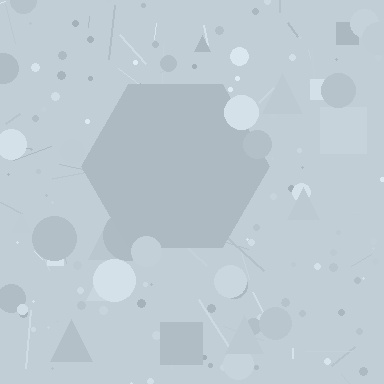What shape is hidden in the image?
A hexagon is hidden in the image.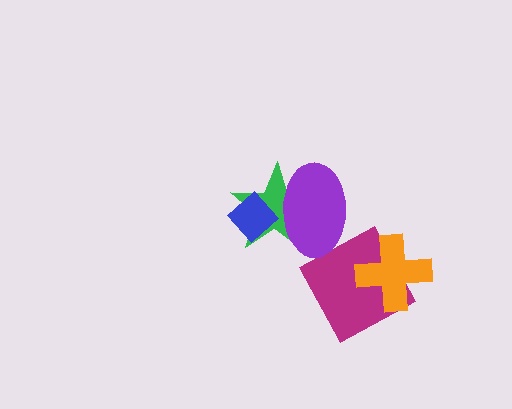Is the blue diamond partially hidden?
Yes, it is partially covered by another shape.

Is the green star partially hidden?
Yes, it is partially covered by another shape.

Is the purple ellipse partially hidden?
No, no other shape covers it.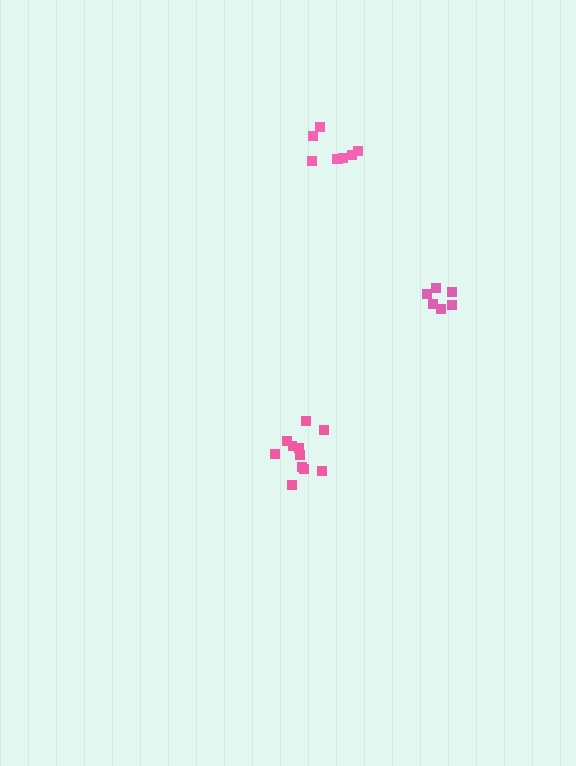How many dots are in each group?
Group 1: 11 dots, Group 2: 7 dots, Group 3: 8 dots (26 total).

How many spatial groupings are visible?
There are 3 spatial groupings.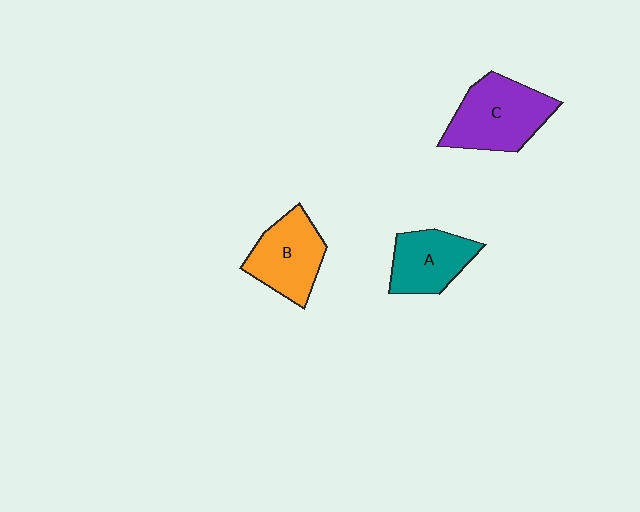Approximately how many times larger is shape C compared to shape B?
Approximately 1.2 times.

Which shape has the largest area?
Shape C (purple).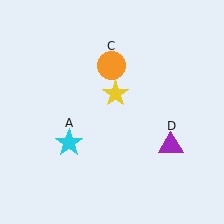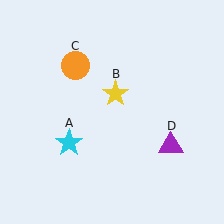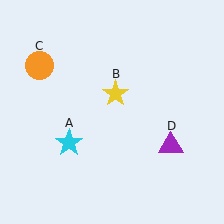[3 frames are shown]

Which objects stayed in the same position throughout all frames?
Cyan star (object A) and yellow star (object B) and purple triangle (object D) remained stationary.